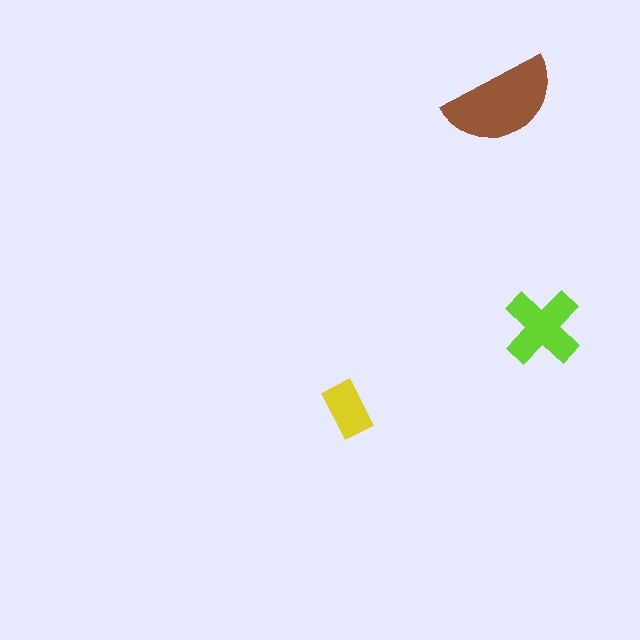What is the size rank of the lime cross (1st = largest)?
2nd.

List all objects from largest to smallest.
The brown semicircle, the lime cross, the yellow rectangle.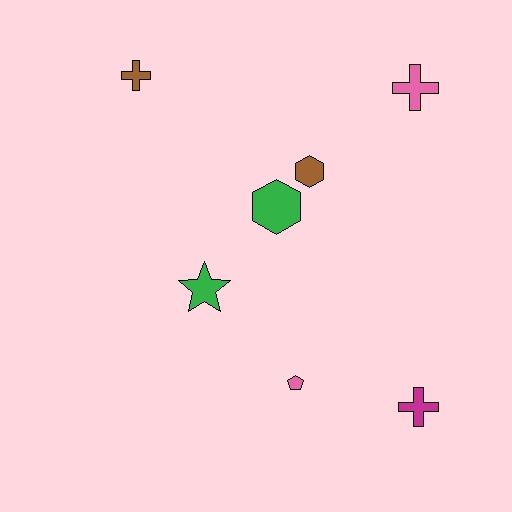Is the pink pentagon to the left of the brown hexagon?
Yes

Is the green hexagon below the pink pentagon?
No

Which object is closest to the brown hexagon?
The green hexagon is closest to the brown hexagon.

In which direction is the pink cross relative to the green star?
The pink cross is to the right of the green star.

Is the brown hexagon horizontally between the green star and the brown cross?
No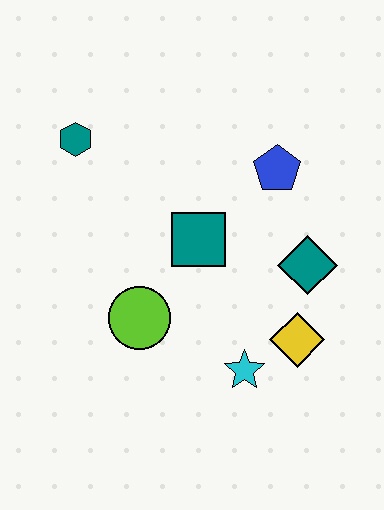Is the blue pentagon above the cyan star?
Yes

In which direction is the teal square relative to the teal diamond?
The teal square is to the left of the teal diamond.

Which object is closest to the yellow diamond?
The cyan star is closest to the yellow diamond.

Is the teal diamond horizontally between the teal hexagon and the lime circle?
No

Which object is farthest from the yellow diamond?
The teal hexagon is farthest from the yellow diamond.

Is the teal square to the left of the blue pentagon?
Yes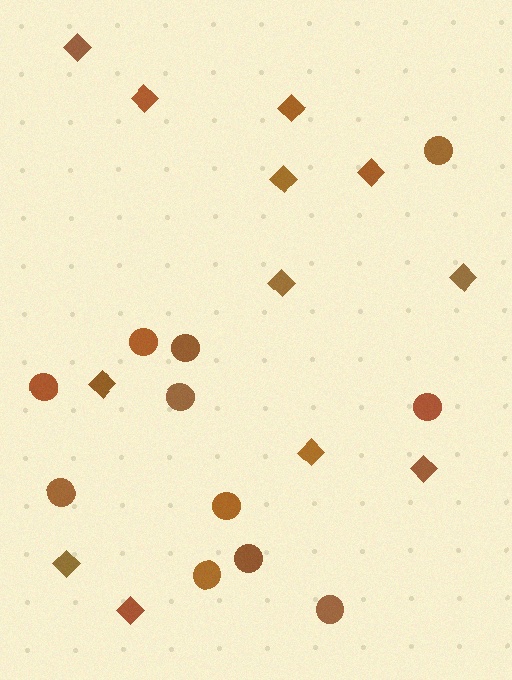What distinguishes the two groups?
There are 2 groups: one group of circles (11) and one group of diamonds (12).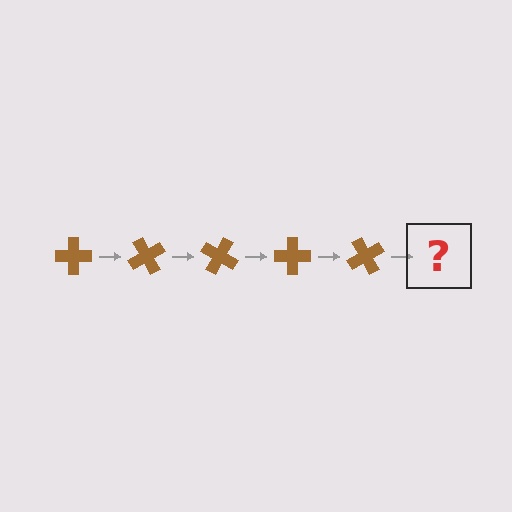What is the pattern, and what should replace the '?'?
The pattern is that the cross rotates 60 degrees each step. The '?' should be a brown cross rotated 300 degrees.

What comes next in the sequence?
The next element should be a brown cross rotated 300 degrees.